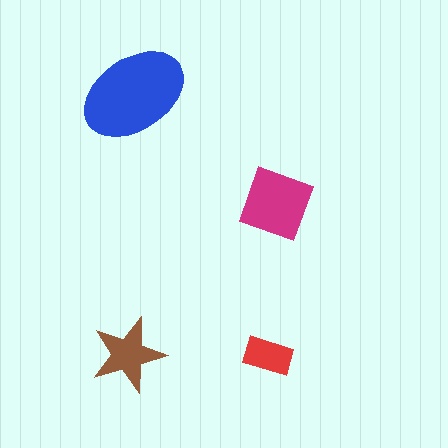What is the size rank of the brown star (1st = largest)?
3rd.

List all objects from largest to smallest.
The blue ellipse, the magenta diamond, the brown star, the red rectangle.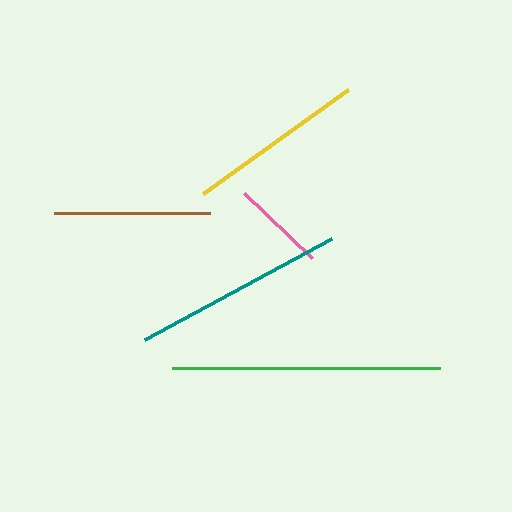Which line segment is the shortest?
The pink line is the shortest at approximately 94 pixels.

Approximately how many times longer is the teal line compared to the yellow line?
The teal line is approximately 1.2 times the length of the yellow line.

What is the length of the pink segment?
The pink segment is approximately 94 pixels long.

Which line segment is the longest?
The green line is the longest at approximately 269 pixels.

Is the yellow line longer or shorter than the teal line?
The teal line is longer than the yellow line.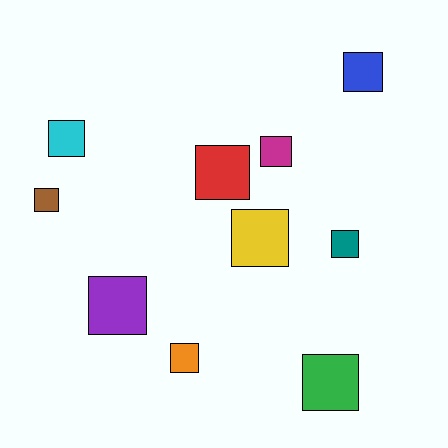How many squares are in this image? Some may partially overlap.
There are 10 squares.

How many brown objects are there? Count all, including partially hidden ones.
There is 1 brown object.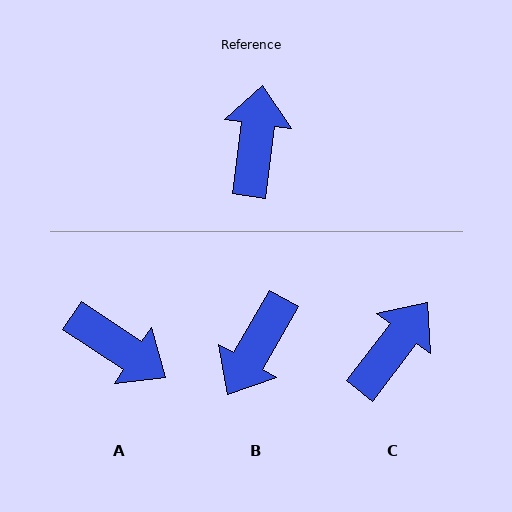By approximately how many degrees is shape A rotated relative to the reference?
Approximately 116 degrees clockwise.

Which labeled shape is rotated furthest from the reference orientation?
B, about 157 degrees away.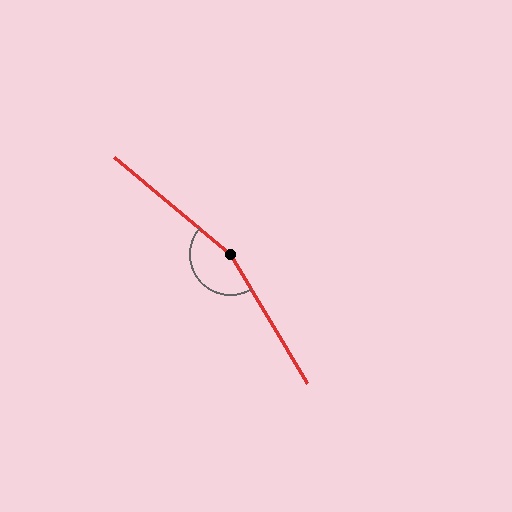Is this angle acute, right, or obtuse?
It is obtuse.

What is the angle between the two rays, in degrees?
Approximately 161 degrees.